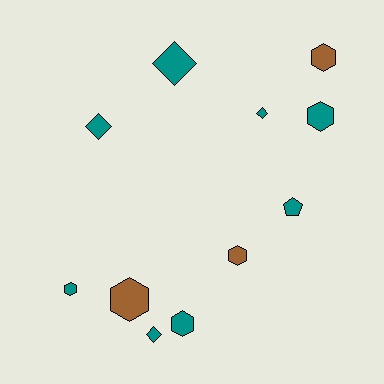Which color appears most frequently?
Teal, with 8 objects.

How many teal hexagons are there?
There are 3 teal hexagons.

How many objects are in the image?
There are 11 objects.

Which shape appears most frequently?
Hexagon, with 6 objects.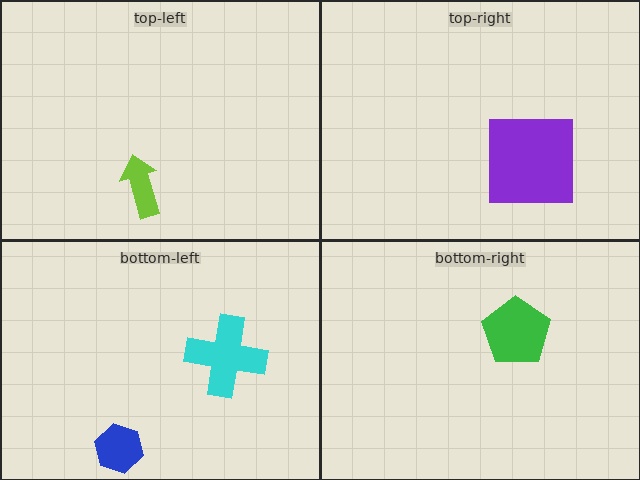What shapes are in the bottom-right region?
The green pentagon.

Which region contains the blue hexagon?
The bottom-left region.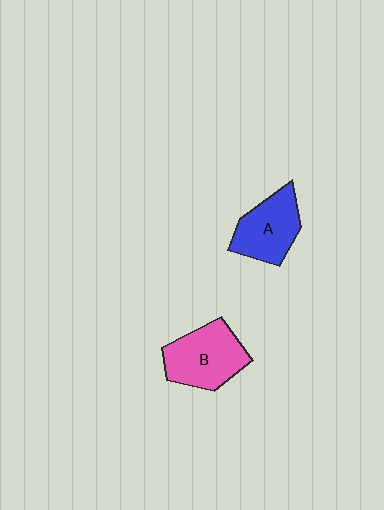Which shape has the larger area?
Shape B (pink).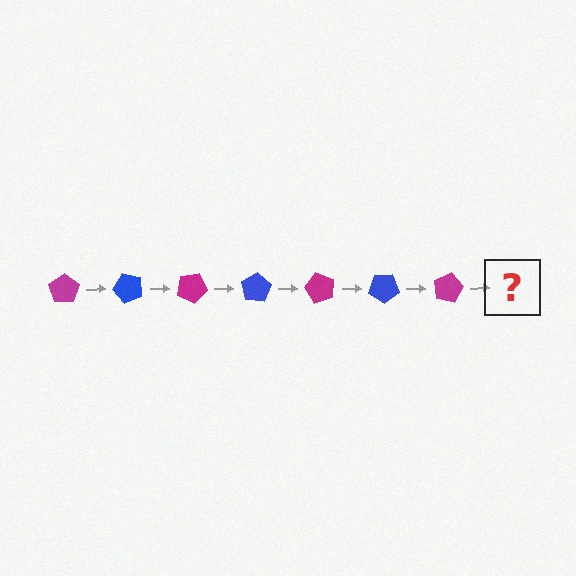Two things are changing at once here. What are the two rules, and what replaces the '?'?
The two rules are that it rotates 50 degrees each step and the color cycles through magenta and blue. The '?' should be a blue pentagon, rotated 350 degrees from the start.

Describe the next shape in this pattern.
It should be a blue pentagon, rotated 350 degrees from the start.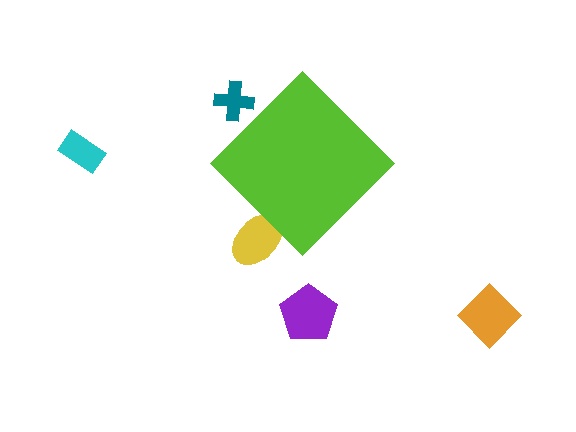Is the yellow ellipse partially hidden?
Yes, the yellow ellipse is partially hidden behind the lime diamond.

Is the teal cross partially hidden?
Yes, the teal cross is partially hidden behind the lime diamond.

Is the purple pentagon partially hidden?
No, the purple pentagon is fully visible.